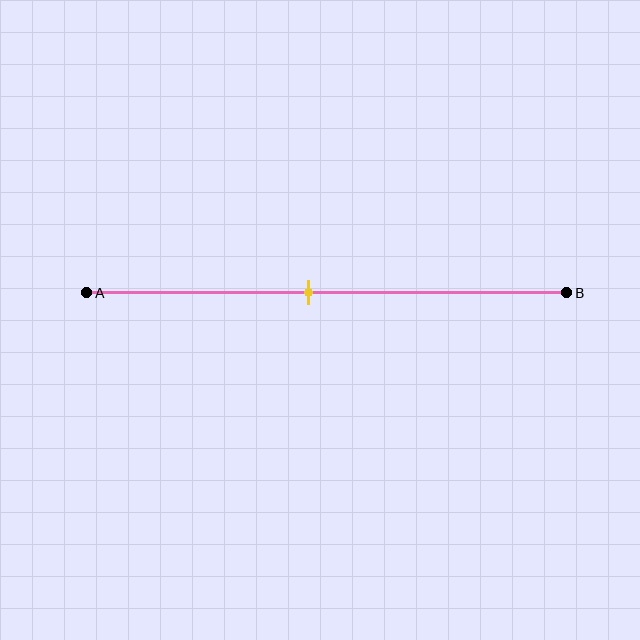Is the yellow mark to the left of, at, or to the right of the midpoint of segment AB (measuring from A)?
The yellow mark is to the left of the midpoint of segment AB.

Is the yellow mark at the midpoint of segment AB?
No, the mark is at about 45% from A, not at the 50% midpoint.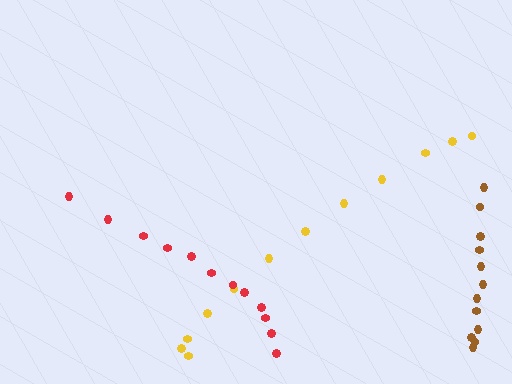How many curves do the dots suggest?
There are 3 distinct paths.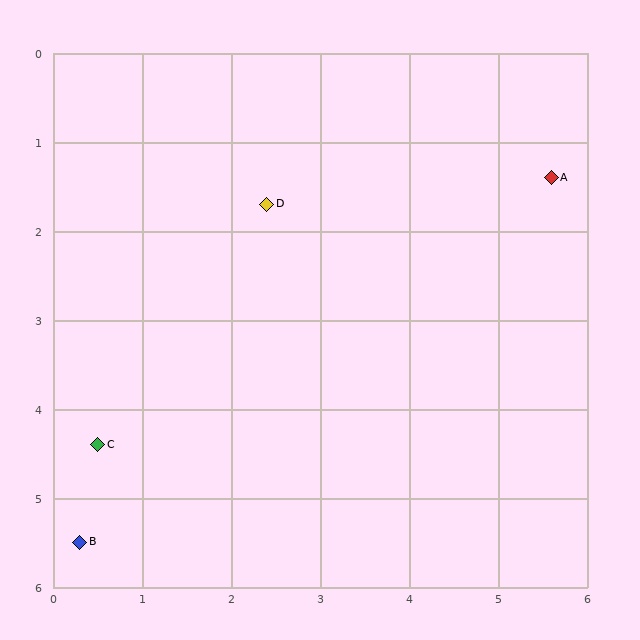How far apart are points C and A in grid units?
Points C and A are about 5.9 grid units apart.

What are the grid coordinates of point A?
Point A is at approximately (5.6, 1.4).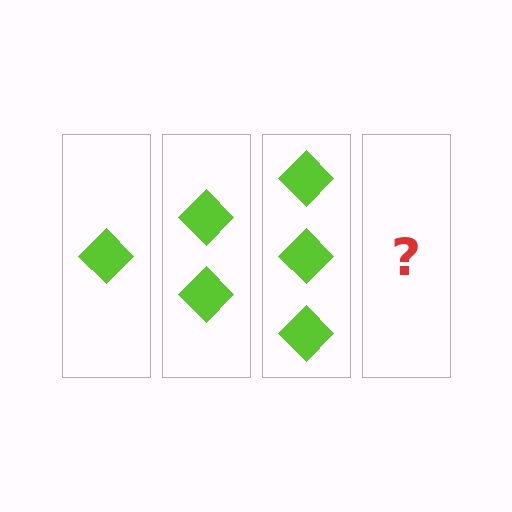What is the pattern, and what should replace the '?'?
The pattern is that each step adds one more diamond. The '?' should be 4 diamonds.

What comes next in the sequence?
The next element should be 4 diamonds.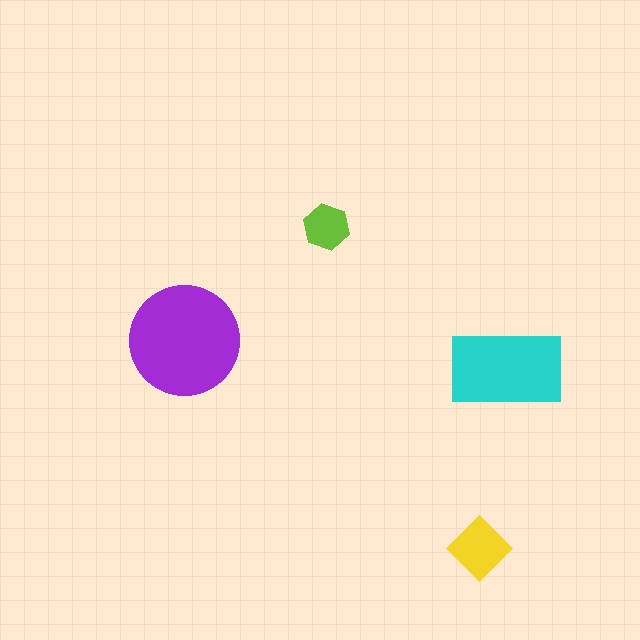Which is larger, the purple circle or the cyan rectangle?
The purple circle.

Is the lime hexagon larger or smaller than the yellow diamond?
Smaller.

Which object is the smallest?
The lime hexagon.